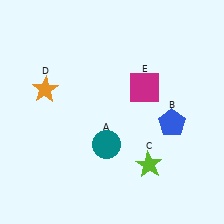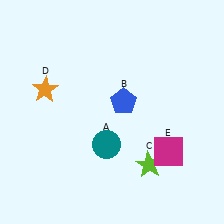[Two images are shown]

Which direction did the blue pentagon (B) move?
The blue pentagon (B) moved left.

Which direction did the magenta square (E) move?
The magenta square (E) moved down.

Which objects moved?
The objects that moved are: the blue pentagon (B), the magenta square (E).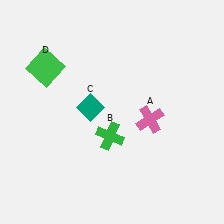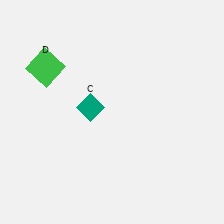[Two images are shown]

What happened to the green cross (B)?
The green cross (B) was removed in Image 2. It was in the bottom-left area of Image 1.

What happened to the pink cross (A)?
The pink cross (A) was removed in Image 2. It was in the bottom-right area of Image 1.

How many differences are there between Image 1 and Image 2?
There are 2 differences between the two images.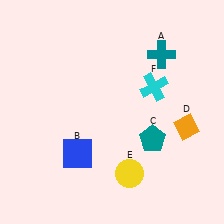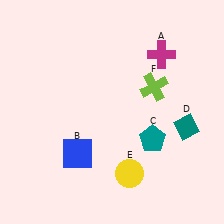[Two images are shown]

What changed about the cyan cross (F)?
In Image 1, F is cyan. In Image 2, it changed to lime.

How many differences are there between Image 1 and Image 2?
There are 3 differences between the two images.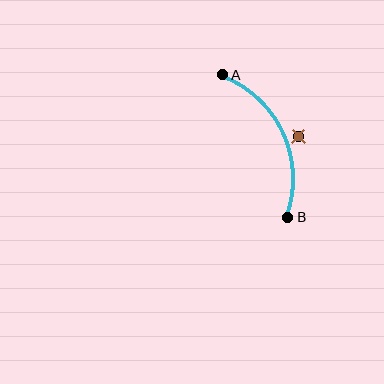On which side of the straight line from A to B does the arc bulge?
The arc bulges to the right of the straight line connecting A and B.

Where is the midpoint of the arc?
The arc midpoint is the point on the curve farthest from the straight line joining A and B. It sits to the right of that line.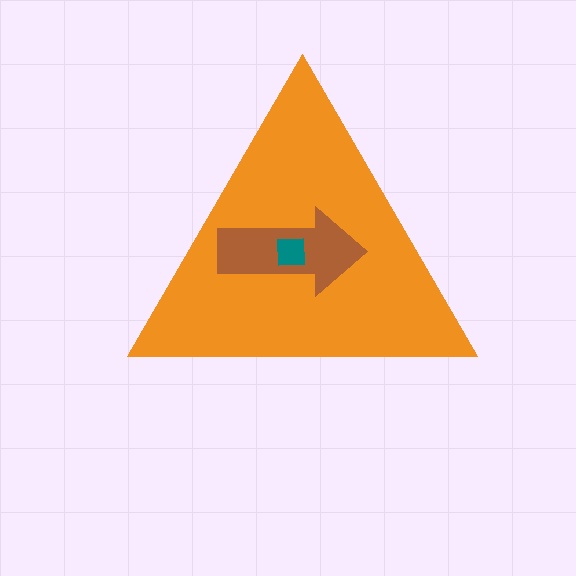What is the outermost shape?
The orange triangle.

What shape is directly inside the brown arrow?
The teal square.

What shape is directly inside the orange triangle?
The brown arrow.